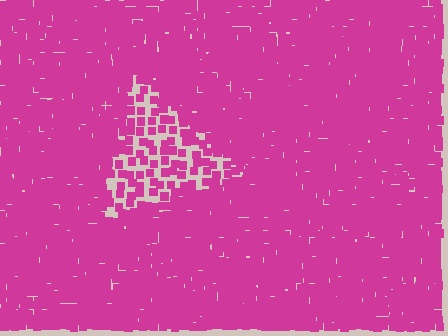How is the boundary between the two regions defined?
The boundary is defined by a change in element density (approximately 2.5x ratio). All elements are the same color, size, and shape.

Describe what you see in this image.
The image contains small magenta elements arranged at two different densities. A triangle-shaped region is visible where the elements are less densely packed than the surrounding area.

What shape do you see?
I see a triangle.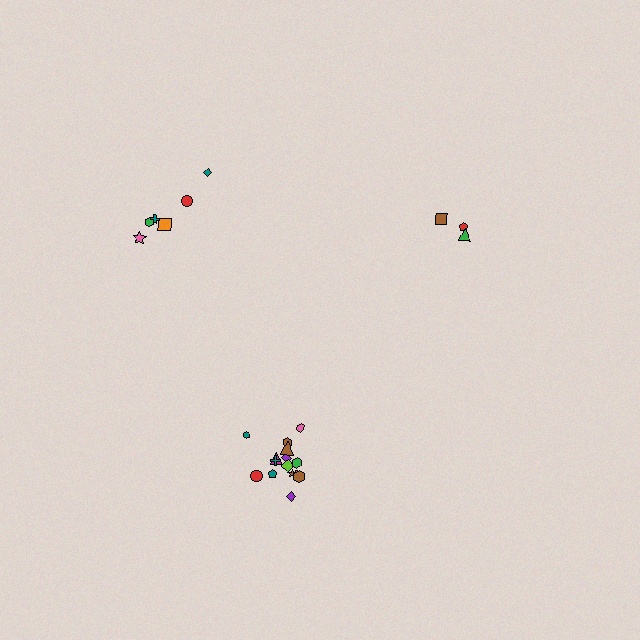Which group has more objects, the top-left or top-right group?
The top-left group.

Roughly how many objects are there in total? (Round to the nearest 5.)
Roughly 25 objects in total.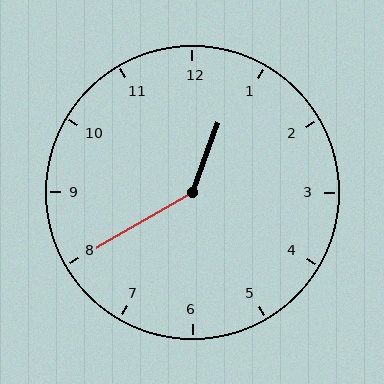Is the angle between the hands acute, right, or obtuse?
It is obtuse.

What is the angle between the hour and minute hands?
Approximately 140 degrees.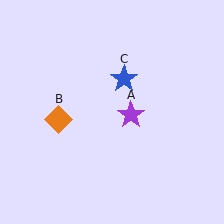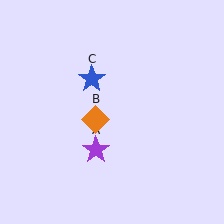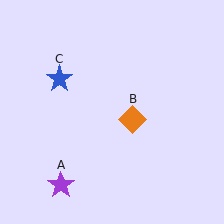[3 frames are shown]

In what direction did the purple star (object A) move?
The purple star (object A) moved down and to the left.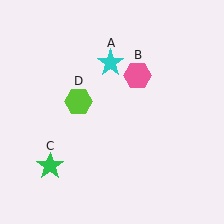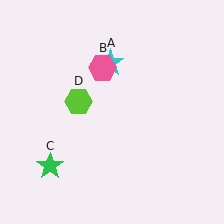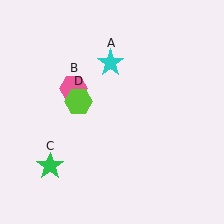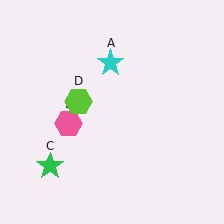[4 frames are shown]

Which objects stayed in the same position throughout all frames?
Cyan star (object A) and green star (object C) and lime hexagon (object D) remained stationary.